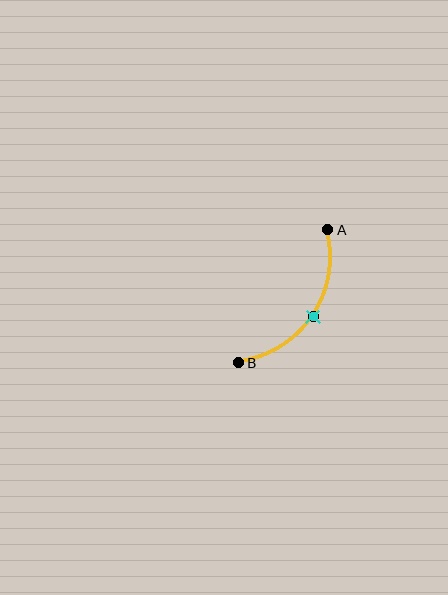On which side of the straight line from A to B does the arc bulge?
The arc bulges below and to the right of the straight line connecting A and B.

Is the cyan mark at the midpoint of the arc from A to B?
Yes. The cyan mark lies on the arc at equal arc-length from both A and B — it is the arc midpoint.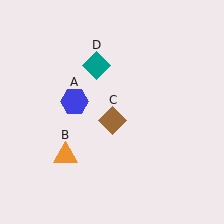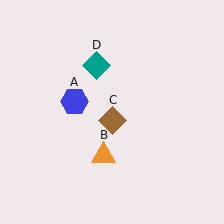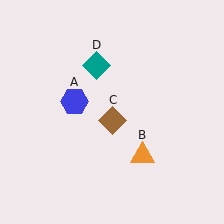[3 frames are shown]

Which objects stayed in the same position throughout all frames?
Blue hexagon (object A) and brown diamond (object C) and teal diamond (object D) remained stationary.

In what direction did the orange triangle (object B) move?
The orange triangle (object B) moved right.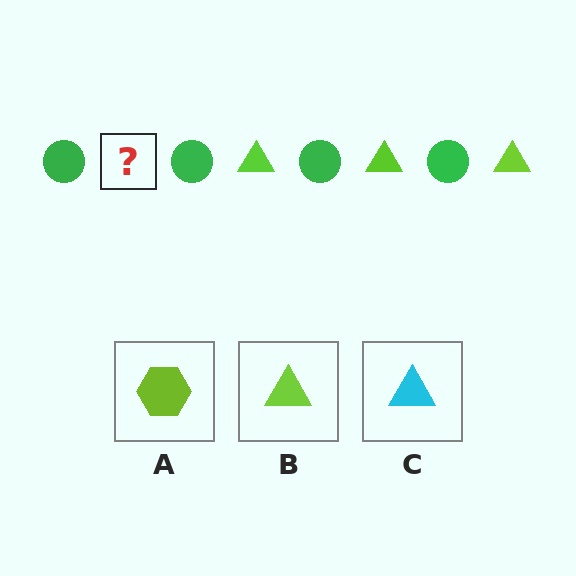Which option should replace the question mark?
Option B.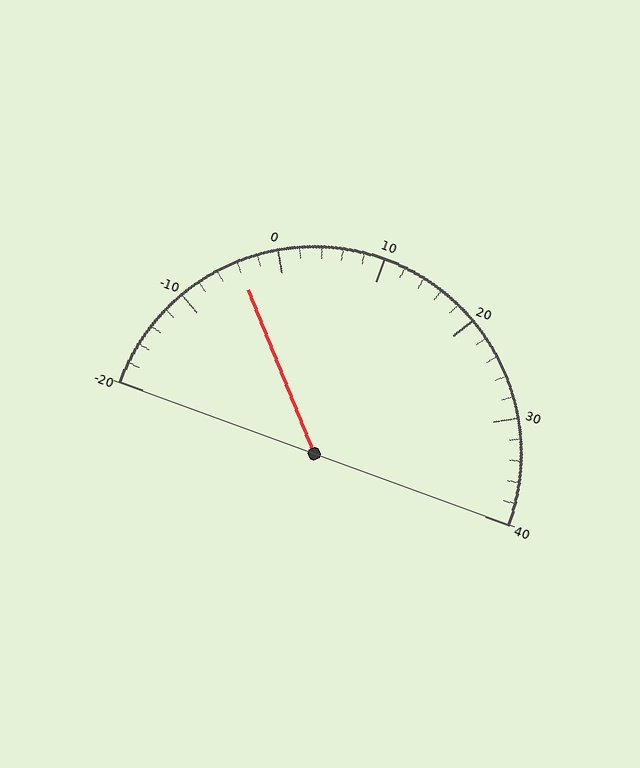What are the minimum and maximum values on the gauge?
The gauge ranges from -20 to 40.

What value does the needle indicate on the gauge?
The needle indicates approximately -4.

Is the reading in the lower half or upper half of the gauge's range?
The reading is in the lower half of the range (-20 to 40).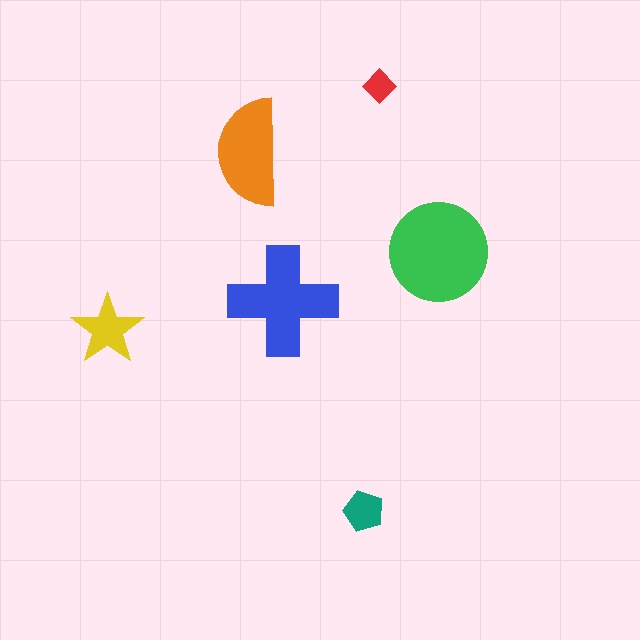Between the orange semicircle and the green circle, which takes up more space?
The green circle.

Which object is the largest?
The green circle.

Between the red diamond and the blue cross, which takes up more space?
The blue cross.